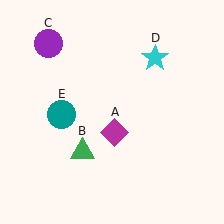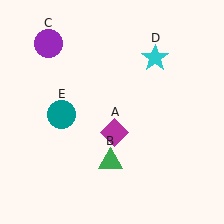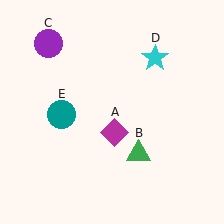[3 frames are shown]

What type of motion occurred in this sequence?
The green triangle (object B) rotated counterclockwise around the center of the scene.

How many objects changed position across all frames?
1 object changed position: green triangle (object B).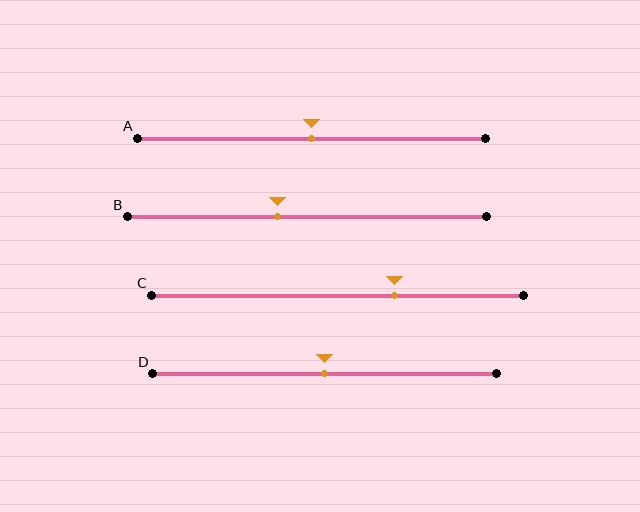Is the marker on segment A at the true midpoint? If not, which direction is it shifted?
Yes, the marker on segment A is at the true midpoint.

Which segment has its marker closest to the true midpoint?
Segment A has its marker closest to the true midpoint.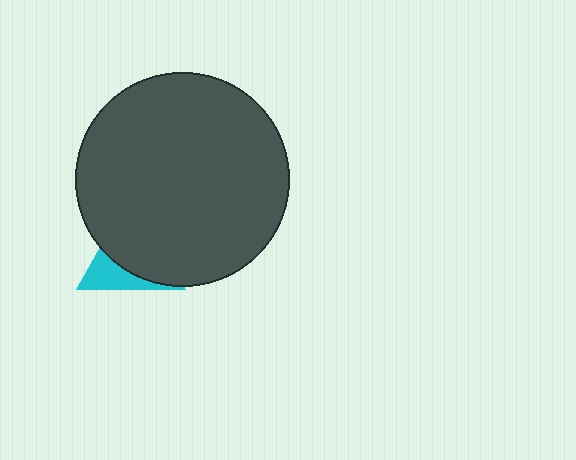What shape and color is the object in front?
The object in front is a dark gray circle.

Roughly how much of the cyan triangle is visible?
A small part of it is visible (roughly 32%).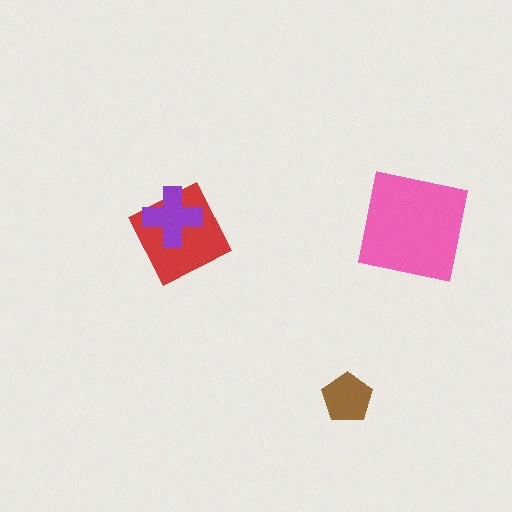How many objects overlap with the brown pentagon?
0 objects overlap with the brown pentagon.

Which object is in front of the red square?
The purple cross is in front of the red square.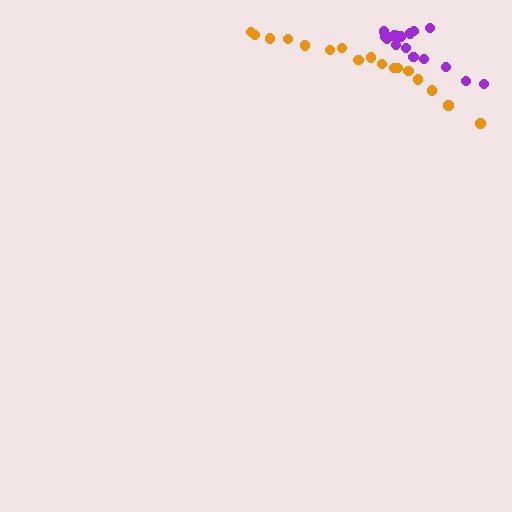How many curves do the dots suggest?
There are 2 distinct paths.